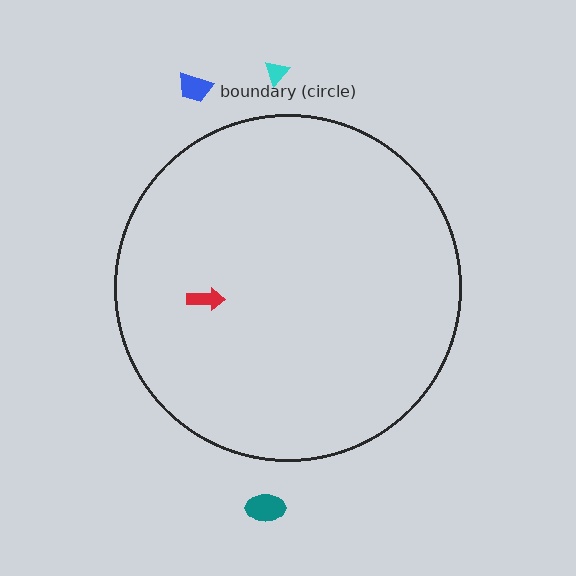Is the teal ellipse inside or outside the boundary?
Outside.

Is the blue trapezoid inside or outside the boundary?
Outside.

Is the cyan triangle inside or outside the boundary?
Outside.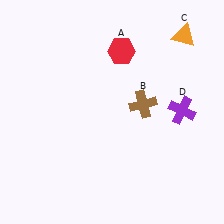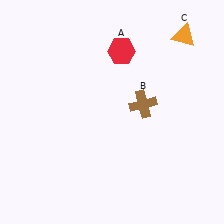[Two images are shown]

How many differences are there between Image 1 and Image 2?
There is 1 difference between the two images.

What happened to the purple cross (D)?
The purple cross (D) was removed in Image 2. It was in the top-right area of Image 1.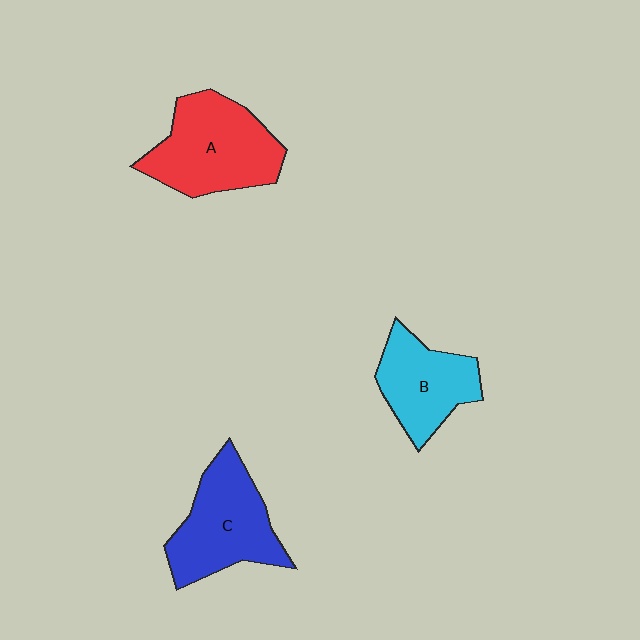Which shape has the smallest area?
Shape B (cyan).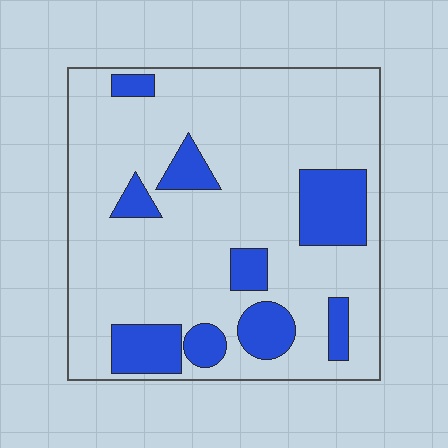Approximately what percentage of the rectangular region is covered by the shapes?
Approximately 20%.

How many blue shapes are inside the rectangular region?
9.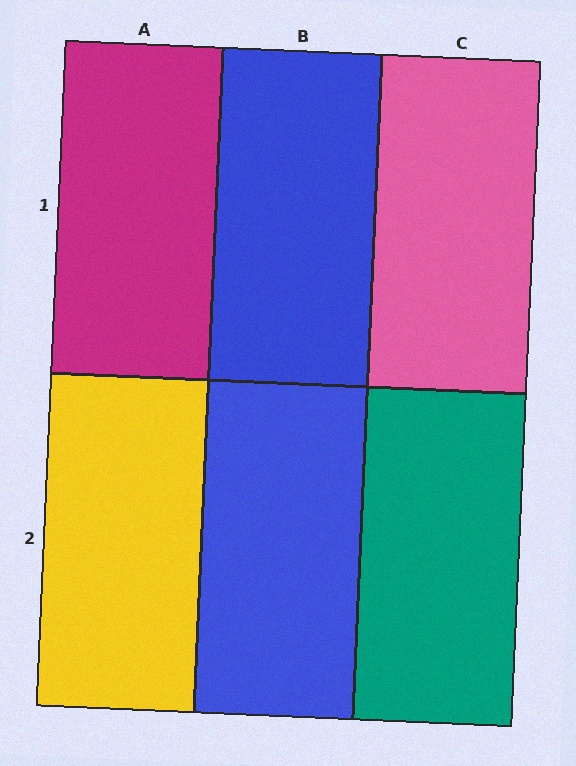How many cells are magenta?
1 cell is magenta.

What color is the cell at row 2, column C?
Teal.